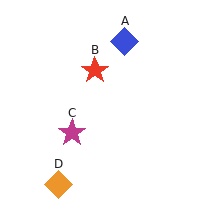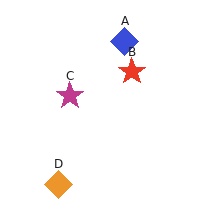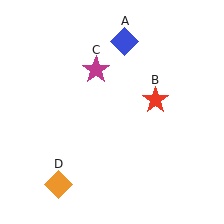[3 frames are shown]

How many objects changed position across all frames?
2 objects changed position: red star (object B), magenta star (object C).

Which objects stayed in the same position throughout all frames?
Blue diamond (object A) and orange diamond (object D) remained stationary.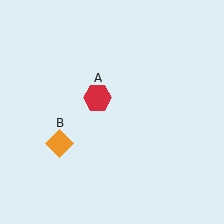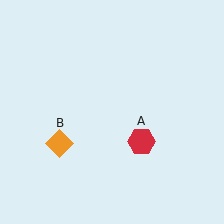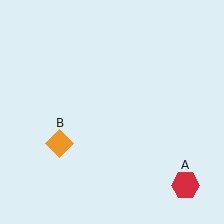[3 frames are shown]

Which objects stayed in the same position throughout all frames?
Orange diamond (object B) remained stationary.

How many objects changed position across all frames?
1 object changed position: red hexagon (object A).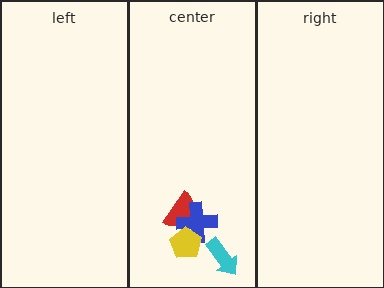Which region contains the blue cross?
The center region.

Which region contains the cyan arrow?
The center region.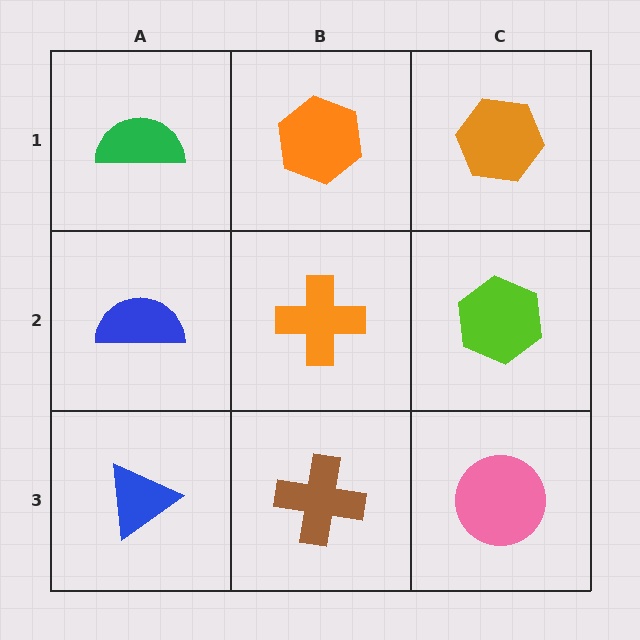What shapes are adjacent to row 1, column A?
A blue semicircle (row 2, column A), an orange hexagon (row 1, column B).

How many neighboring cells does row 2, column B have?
4.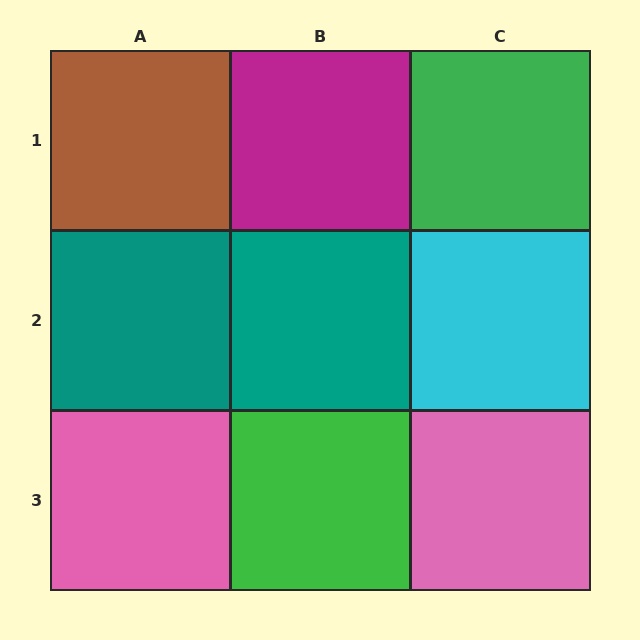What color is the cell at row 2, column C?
Cyan.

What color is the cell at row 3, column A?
Pink.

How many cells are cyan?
1 cell is cyan.